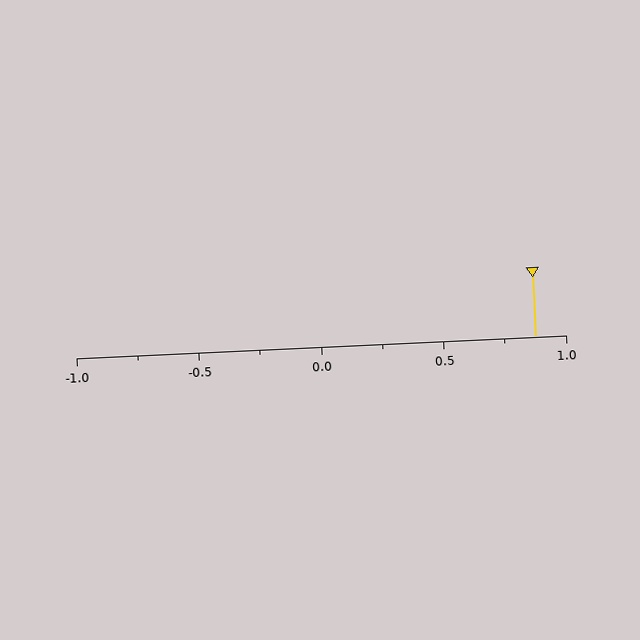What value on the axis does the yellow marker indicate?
The marker indicates approximately 0.88.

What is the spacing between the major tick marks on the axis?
The major ticks are spaced 0.5 apart.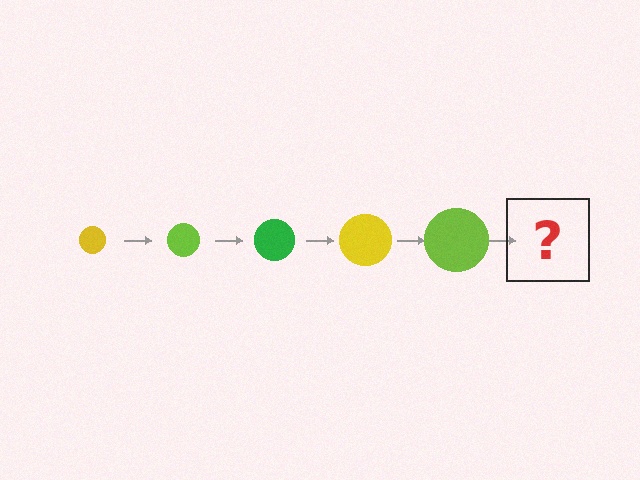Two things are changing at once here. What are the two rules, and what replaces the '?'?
The two rules are that the circle grows larger each step and the color cycles through yellow, lime, and green. The '?' should be a green circle, larger than the previous one.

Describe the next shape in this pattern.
It should be a green circle, larger than the previous one.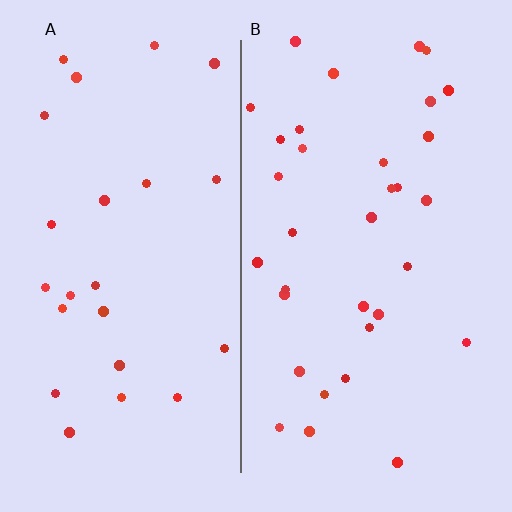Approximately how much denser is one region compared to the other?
Approximately 1.4× — region B over region A.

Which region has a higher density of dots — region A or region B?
B (the right).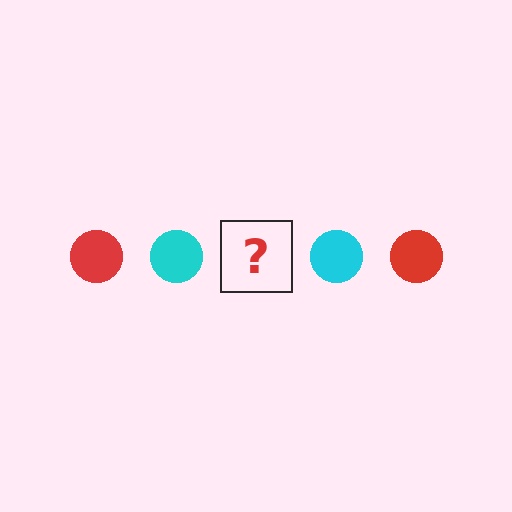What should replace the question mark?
The question mark should be replaced with a red circle.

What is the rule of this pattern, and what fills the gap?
The rule is that the pattern cycles through red, cyan circles. The gap should be filled with a red circle.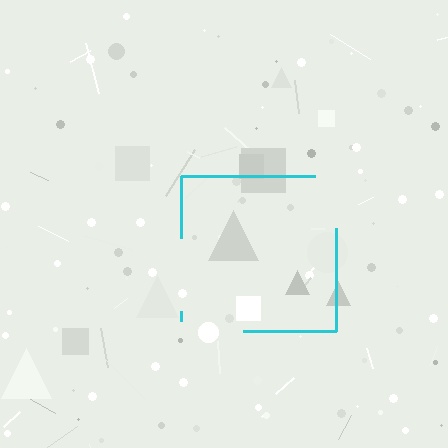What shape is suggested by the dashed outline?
The dashed outline suggests a square.